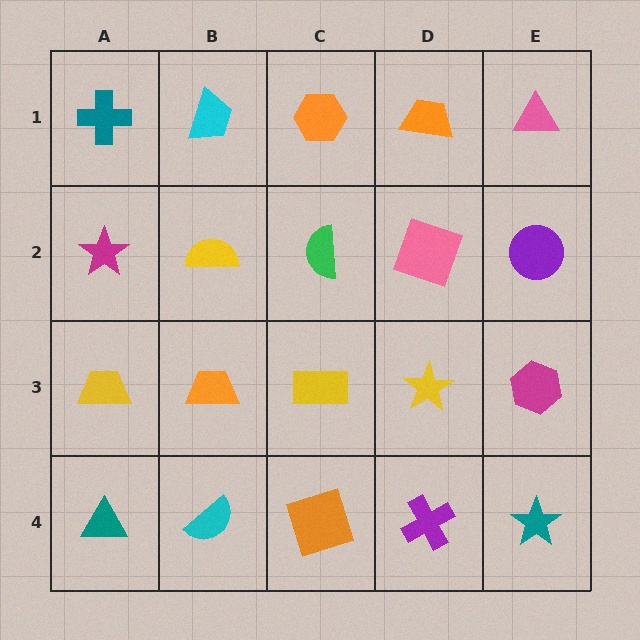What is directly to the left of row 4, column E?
A purple cross.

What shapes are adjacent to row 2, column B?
A cyan trapezoid (row 1, column B), an orange trapezoid (row 3, column B), a magenta star (row 2, column A), a green semicircle (row 2, column C).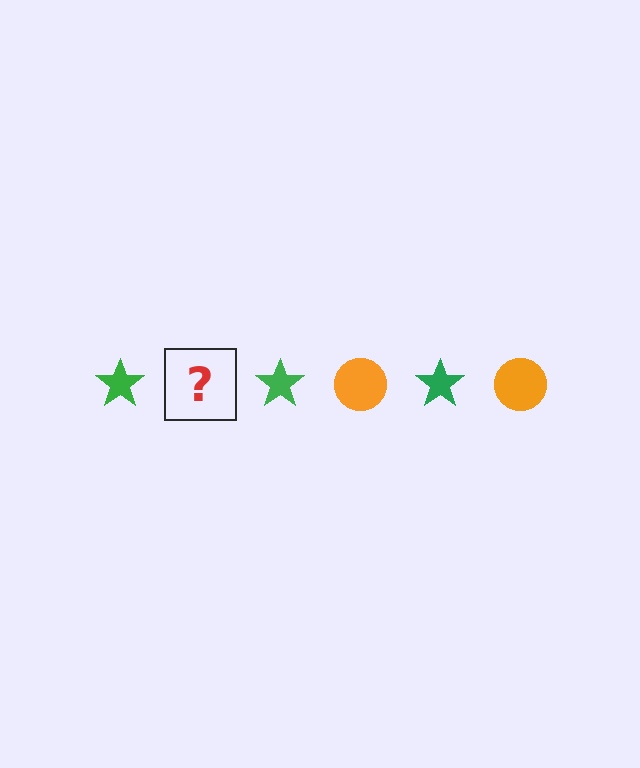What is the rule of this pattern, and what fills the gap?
The rule is that the pattern alternates between green star and orange circle. The gap should be filled with an orange circle.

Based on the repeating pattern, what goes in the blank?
The blank should be an orange circle.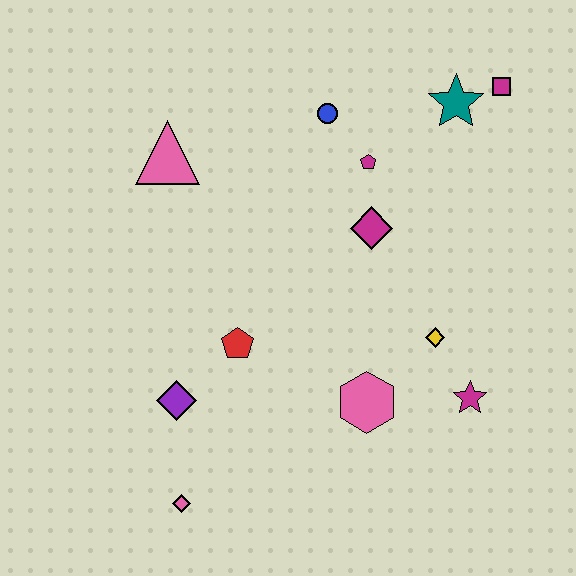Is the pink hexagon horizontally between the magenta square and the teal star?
No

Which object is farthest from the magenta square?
The pink diamond is farthest from the magenta square.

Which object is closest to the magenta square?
The teal star is closest to the magenta square.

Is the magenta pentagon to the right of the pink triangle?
Yes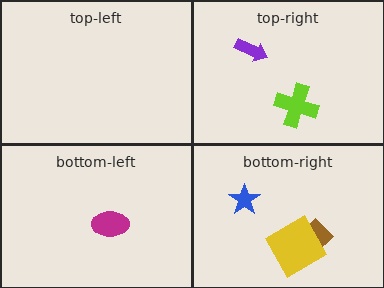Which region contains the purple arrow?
The top-right region.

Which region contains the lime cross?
The top-right region.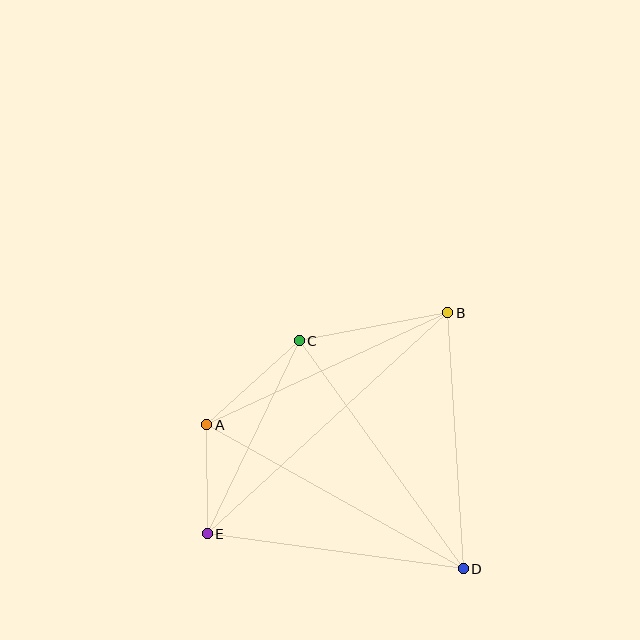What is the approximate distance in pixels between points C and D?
The distance between C and D is approximately 281 pixels.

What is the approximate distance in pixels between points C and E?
The distance between C and E is approximately 214 pixels.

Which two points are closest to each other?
Points A and E are closest to each other.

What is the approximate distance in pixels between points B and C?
The distance between B and C is approximately 151 pixels.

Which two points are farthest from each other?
Points B and E are farthest from each other.